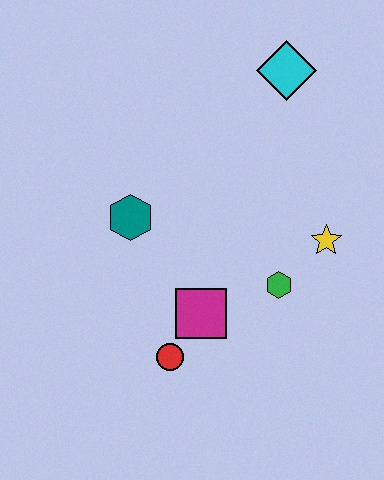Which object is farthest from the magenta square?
The cyan diamond is farthest from the magenta square.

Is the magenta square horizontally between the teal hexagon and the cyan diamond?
Yes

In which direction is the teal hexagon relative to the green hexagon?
The teal hexagon is to the left of the green hexagon.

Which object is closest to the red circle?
The magenta square is closest to the red circle.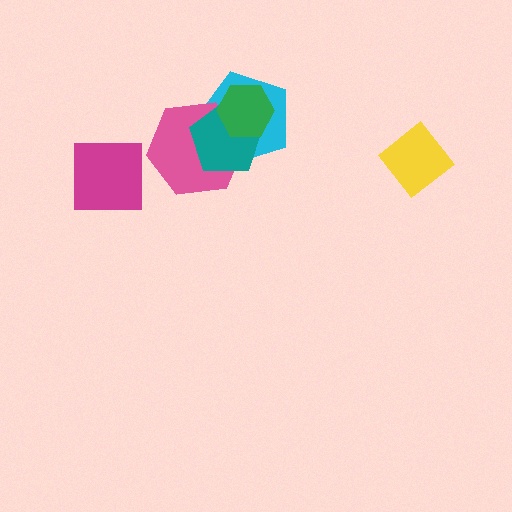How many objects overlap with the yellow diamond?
0 objects overlap with the yellow diamond.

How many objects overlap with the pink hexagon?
3 objects overlap with the pink hexagon.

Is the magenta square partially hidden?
No, no other shape covers it.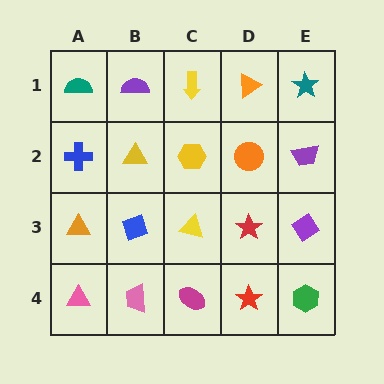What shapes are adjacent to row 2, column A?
A teal semicircle (row 1, column A), an orange triangle (row 3, column A), a yellow triangle (row 2, column B).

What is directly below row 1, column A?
A blue cross.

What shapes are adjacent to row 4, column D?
A red star (row 3, column D), a magenta ellipse (row 4, column C), a green hexagon (row 4, column E).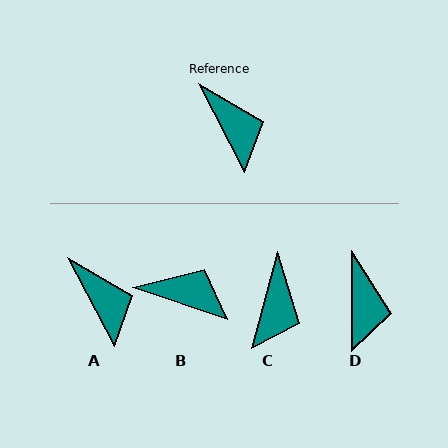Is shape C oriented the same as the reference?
No, it is off by about 43 degrees.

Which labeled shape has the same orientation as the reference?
A.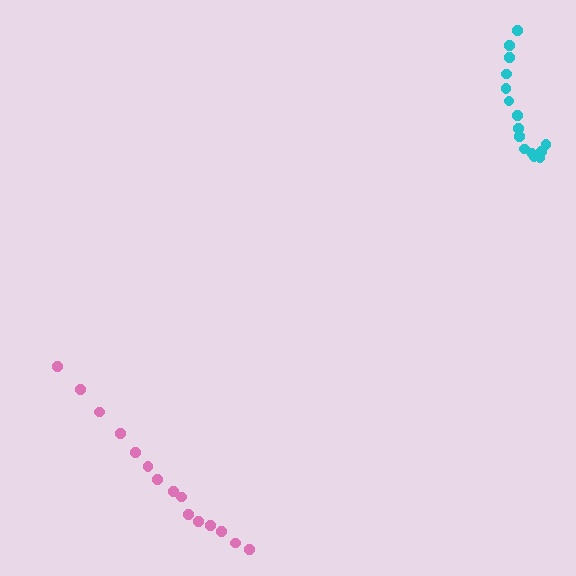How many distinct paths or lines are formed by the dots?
There are 2 distinct paths.